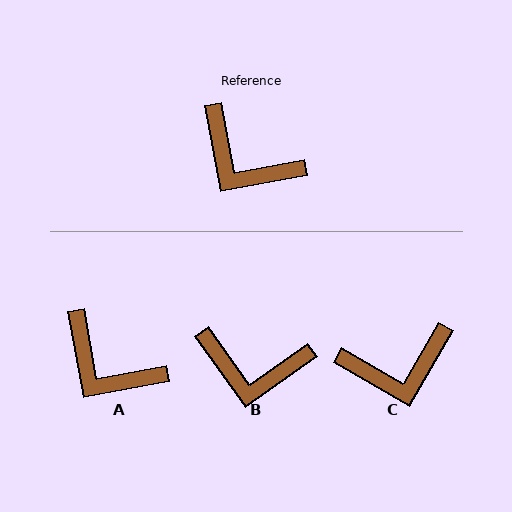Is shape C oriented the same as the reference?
No, it is off by about 49 degrees.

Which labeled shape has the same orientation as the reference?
A.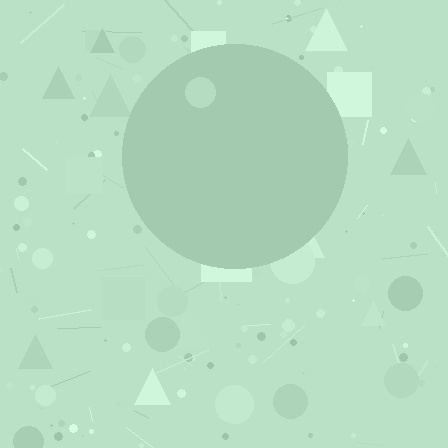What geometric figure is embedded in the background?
A circle is embedded in the background.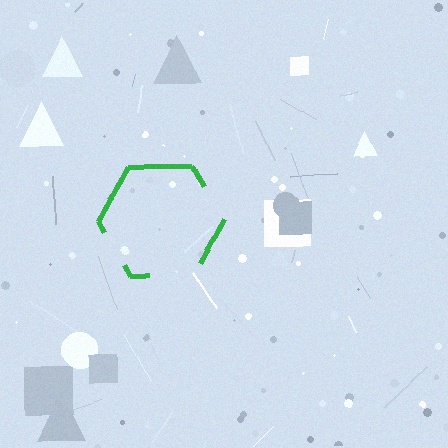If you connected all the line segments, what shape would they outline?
They would outline a hexagon.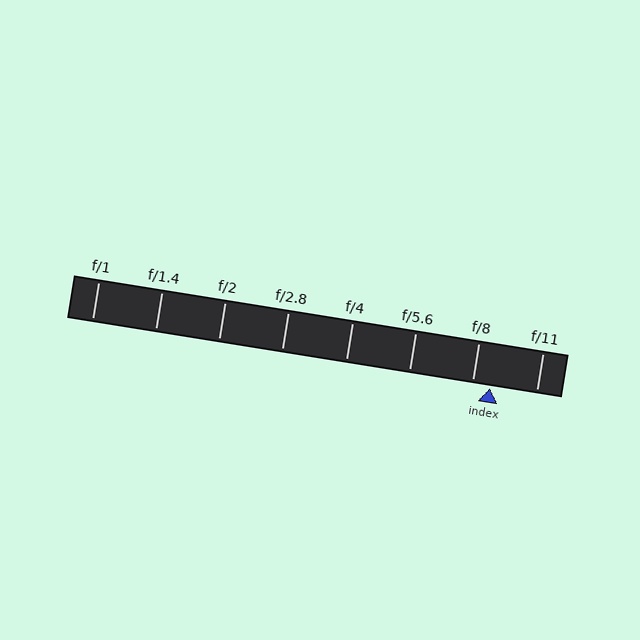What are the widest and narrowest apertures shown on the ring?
The widest aperture shown is f/1 and the narrowest is f/11.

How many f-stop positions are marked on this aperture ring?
There are 8 f-stop positions marked.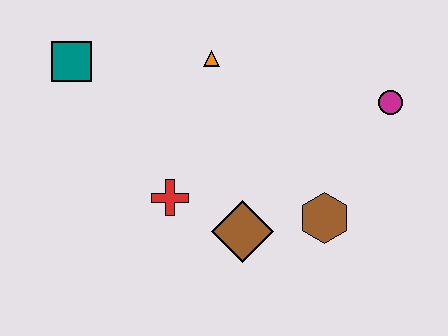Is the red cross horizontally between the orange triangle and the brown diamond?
No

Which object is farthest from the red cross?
The magenta circle is farthest from the red cross.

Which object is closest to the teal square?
The orange triangle is closest to the teal square.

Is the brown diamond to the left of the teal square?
No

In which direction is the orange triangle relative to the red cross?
The orange triangle is above the red cross.